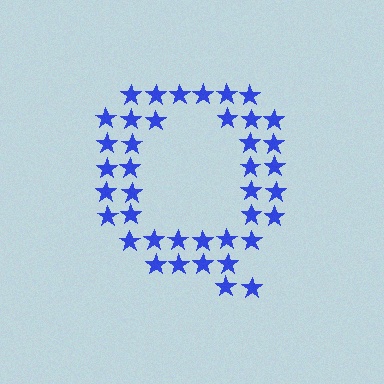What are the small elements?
The small elements are stars.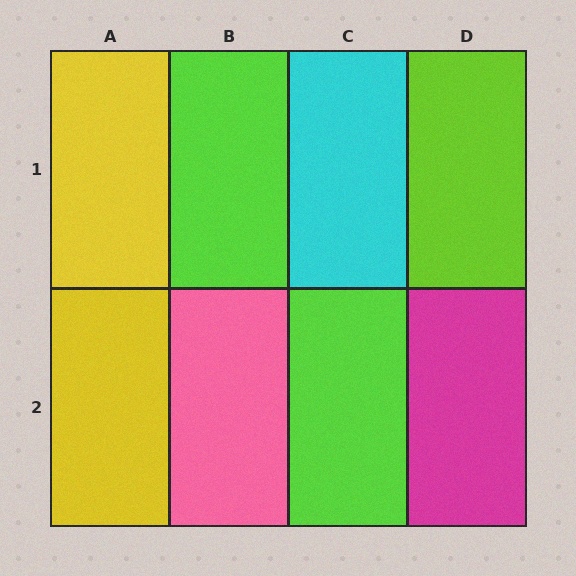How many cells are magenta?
1 cell is magenta.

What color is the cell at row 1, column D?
Lime.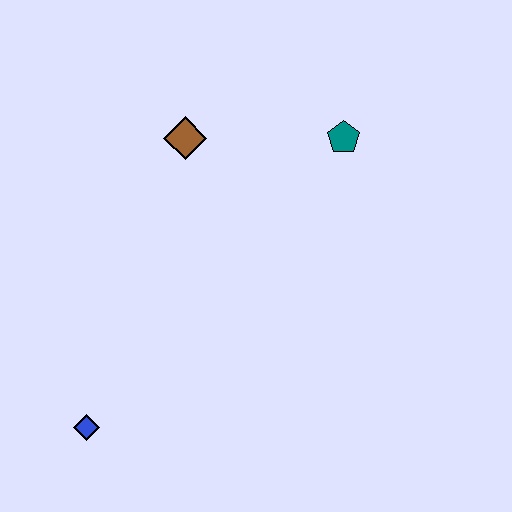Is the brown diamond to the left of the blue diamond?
No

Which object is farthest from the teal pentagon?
The blue diamond is farthest from the teal pentagon.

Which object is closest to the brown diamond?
The teal pentagon is closest to the brown diamond.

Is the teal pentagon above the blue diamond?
Yes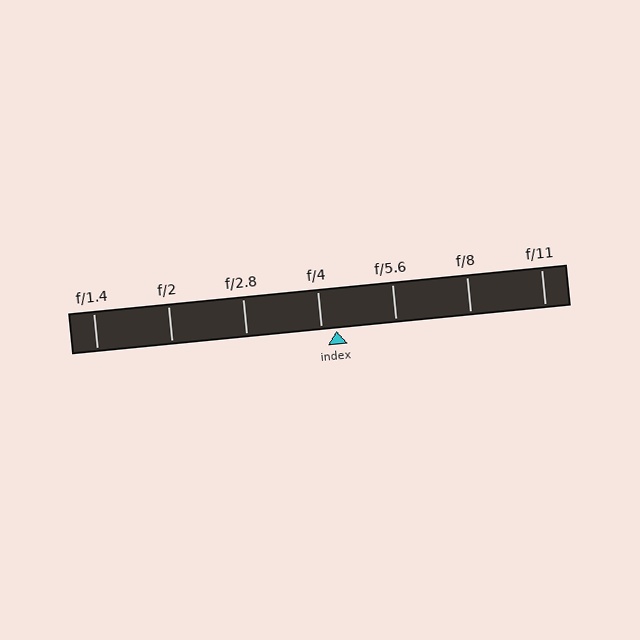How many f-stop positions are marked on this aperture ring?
There are 7 f-stop positions marked.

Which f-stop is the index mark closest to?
The index mark is closest to f/4.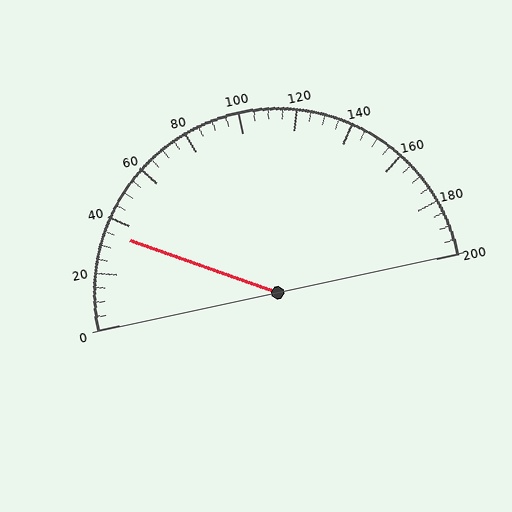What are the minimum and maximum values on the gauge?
The gauge ranges from 0 to 200.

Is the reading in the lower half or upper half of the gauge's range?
The reading is in the lower half of the range (0 to 200).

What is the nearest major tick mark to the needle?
The nearest major tick mark is 40.